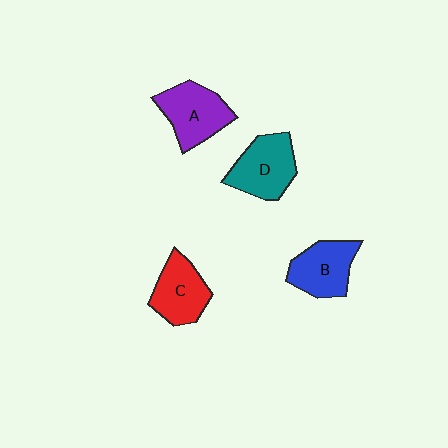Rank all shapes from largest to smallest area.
From largest to smallest: A (purple), D (teal), B (blue), C (red).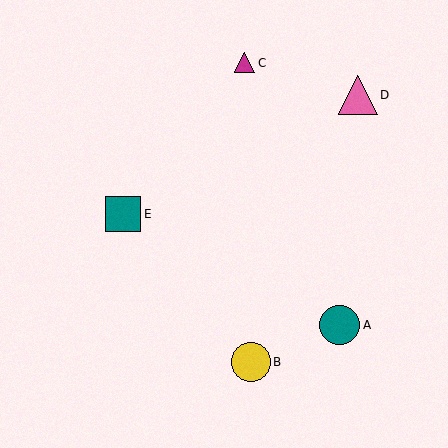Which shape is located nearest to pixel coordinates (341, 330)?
The teal circle (labeled A) at (340, 325) is nearest to that location.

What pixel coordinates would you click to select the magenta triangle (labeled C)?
Click at (245, 63) to select the magenta triangle C.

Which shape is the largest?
The teal circle (labeled A) is the largest.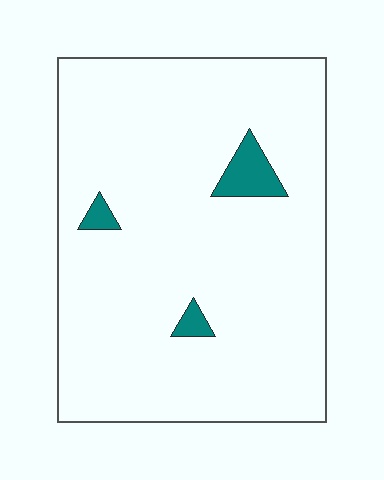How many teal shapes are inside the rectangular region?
3.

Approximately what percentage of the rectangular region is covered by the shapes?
Approximately 5%.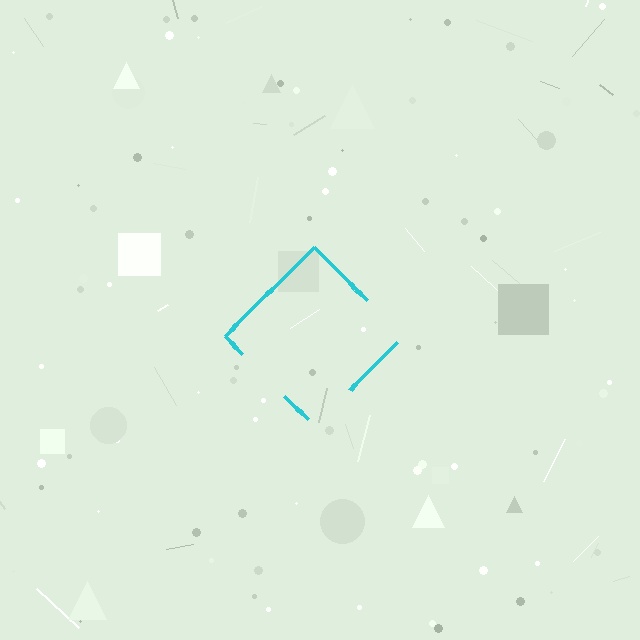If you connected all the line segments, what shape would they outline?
They would outline a diamond.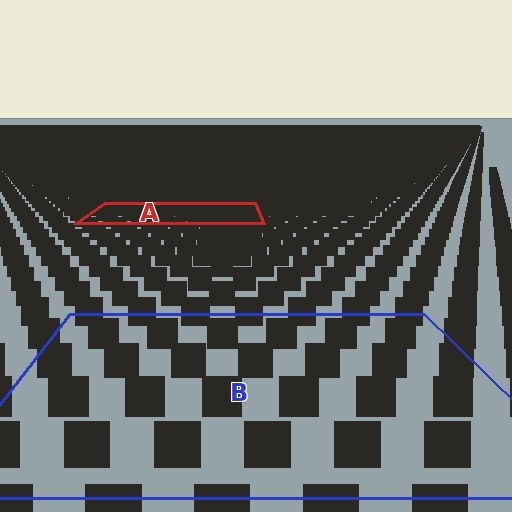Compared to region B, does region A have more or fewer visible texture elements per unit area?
Region A has more texture elements per unit area — they are packed more densely because it is farther away.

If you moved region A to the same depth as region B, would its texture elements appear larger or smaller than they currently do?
They would appear larger. At a closer depth, the same texture elements are projected at a bigger on-screen size.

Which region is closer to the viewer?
Region B is closer. The texture elements there are larger and more spread out.